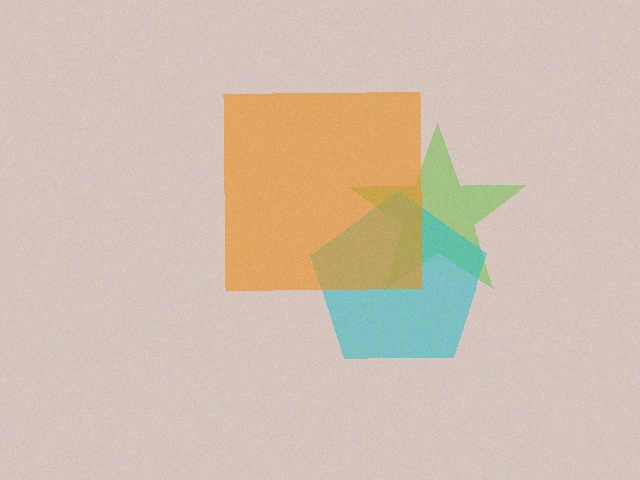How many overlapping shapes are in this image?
There are 3 overlapping shapes in the image.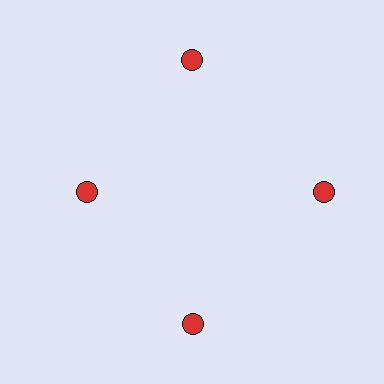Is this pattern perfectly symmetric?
No. The 4 red circles are arranged in a ring, but one element near the 9 o'clock position is pulled inward toward the center, breaking the 4-fold rotational symmetry.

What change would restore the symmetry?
The symmetry would be restored by moving it outward, back onto the ring so that all 4 circles sit at equal angles and equal distance from the center.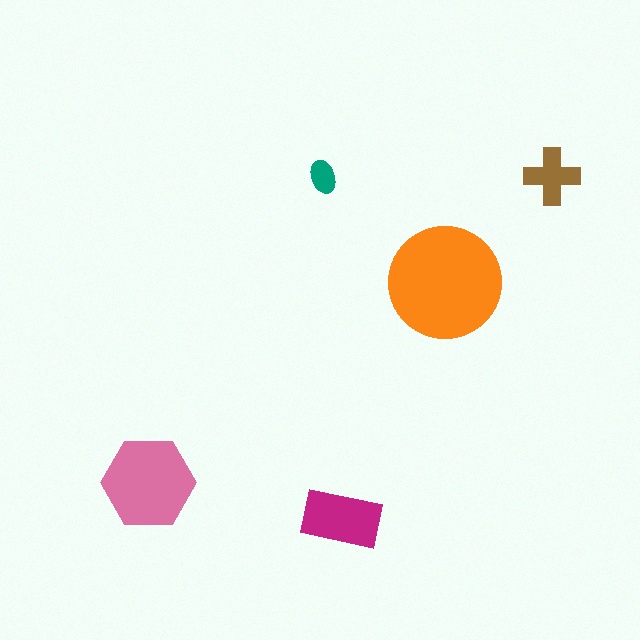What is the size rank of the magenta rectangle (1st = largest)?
3rd.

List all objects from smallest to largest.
The teal ellipse, the brown cross, the magenta rectangle, the pink hexagon, the orange circle.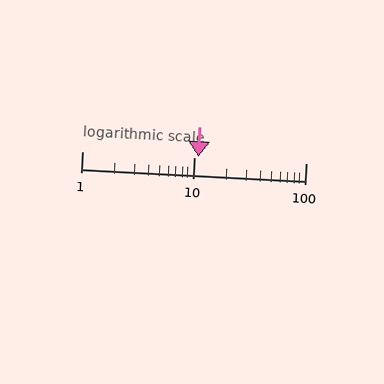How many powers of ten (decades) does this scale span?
The scale spans 2 decades, from 1 to 100.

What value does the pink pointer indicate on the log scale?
The pointer indicates approximately 11.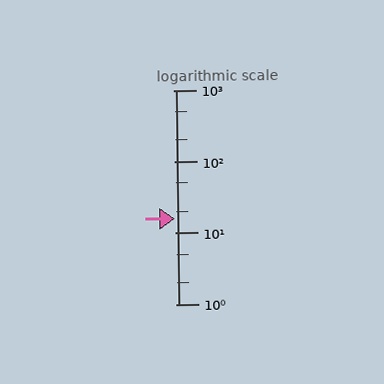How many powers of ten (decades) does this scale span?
The scale spans 3 decades, from 1 to 1000.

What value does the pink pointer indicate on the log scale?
The pointer indicates approximately 16.